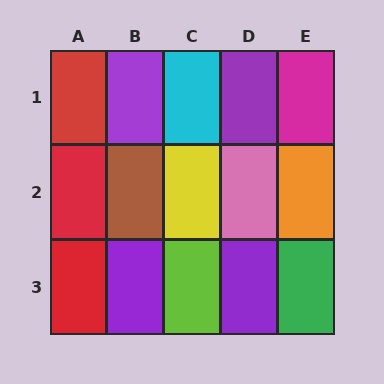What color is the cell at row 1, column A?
Red.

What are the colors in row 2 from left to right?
Red, brown, yellow, pink, orange.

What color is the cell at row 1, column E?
Magenta.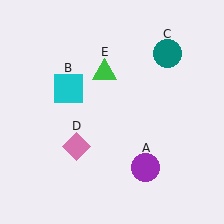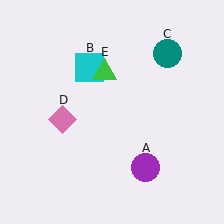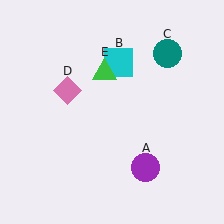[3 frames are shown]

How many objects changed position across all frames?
2 objects changed position: cyan square (object B), pink diamond (object D).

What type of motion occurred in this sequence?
The cyan square (object B), pink diamond (object D) rotated clockwise around the center of the scene.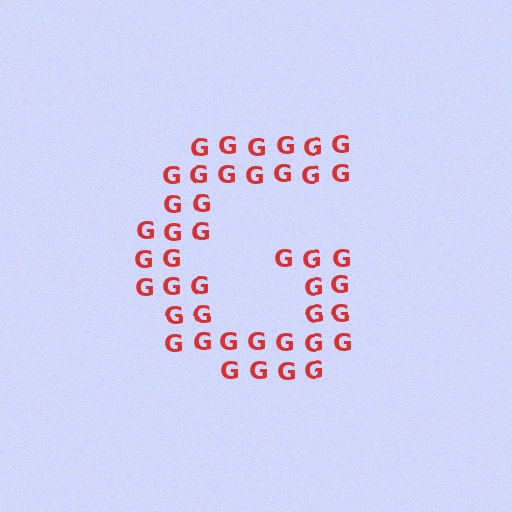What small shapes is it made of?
It is made of small letter G's.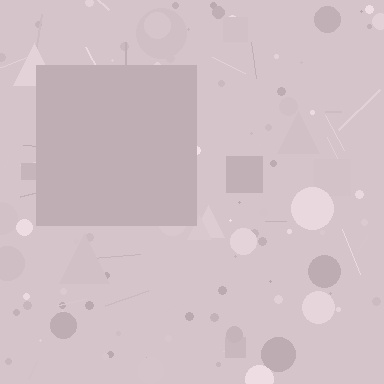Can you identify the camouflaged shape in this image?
The camouflaged shape is a square.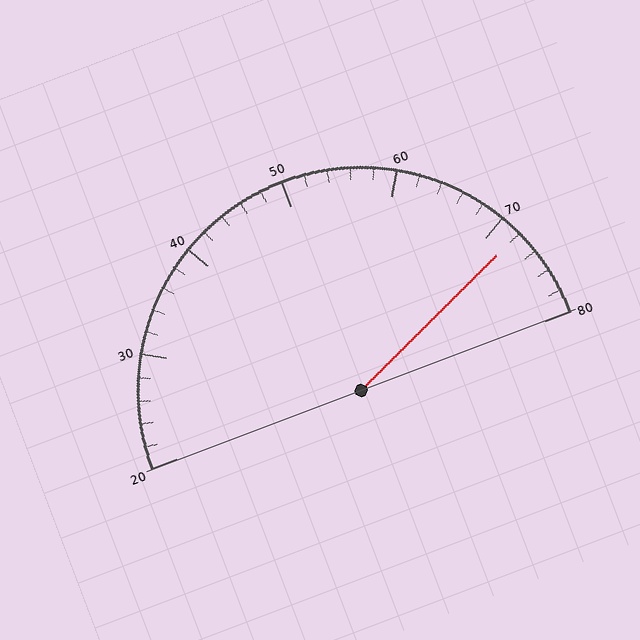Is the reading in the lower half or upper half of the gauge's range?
The reading is in the upper half of the range (20 to 80).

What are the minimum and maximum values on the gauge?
The gauge ranges from 20 to 80.